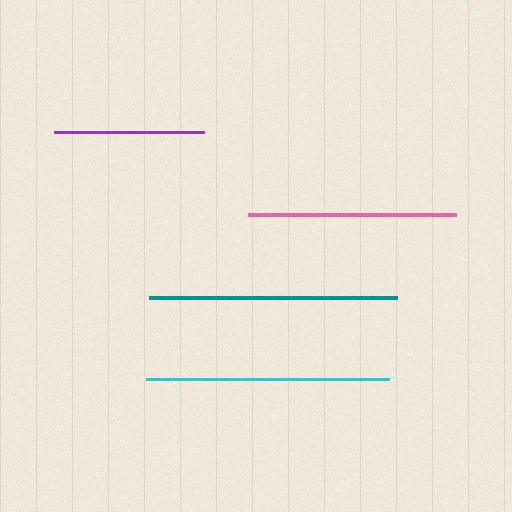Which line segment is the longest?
The teal line is the longest at approximately 248 pixels.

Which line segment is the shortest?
The purple line is the shortest at approximately 149 pixels.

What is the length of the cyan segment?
The cyan segment is approximately 244 pixels long.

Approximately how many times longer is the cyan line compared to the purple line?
The cyan line is approximately 1.6 times the length of the purple line.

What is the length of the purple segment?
The purple segment is approximately 149 pixels long.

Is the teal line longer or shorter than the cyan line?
The teal line is longer than the cyan line.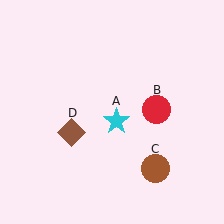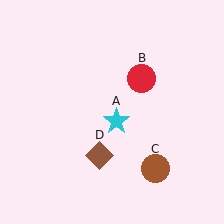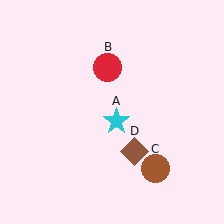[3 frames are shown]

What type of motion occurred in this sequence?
The red circle (object B), brown diamond (object D) rotated counterclockwise around the center of the scene.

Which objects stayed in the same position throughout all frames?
Cyan star (object A) and brown circle (object C) remained stationary.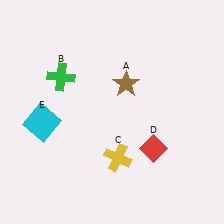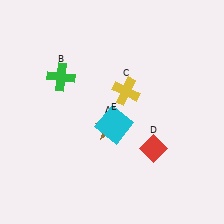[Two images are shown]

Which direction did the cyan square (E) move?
The cyan square (E) moved right.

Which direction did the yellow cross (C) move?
The yellow cross (C) moved up.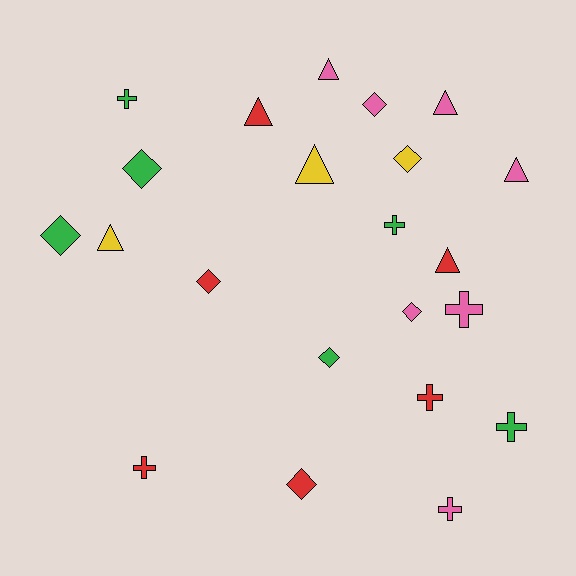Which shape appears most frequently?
Diamond, with 8 objects.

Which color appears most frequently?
Pink, with 7 objects.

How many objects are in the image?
There are 22 objects.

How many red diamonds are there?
There are 2 red diamonds.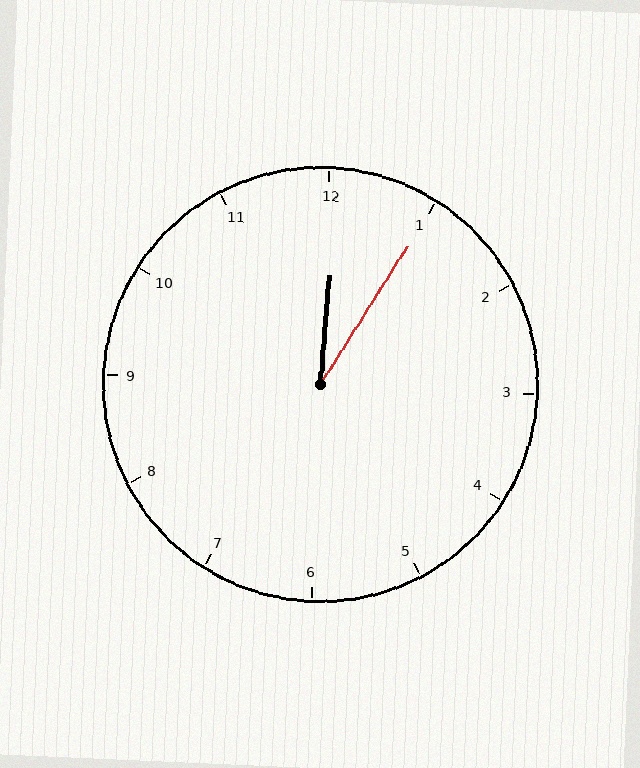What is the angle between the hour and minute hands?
Approximately 28 degrees.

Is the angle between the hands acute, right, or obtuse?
It is acute.